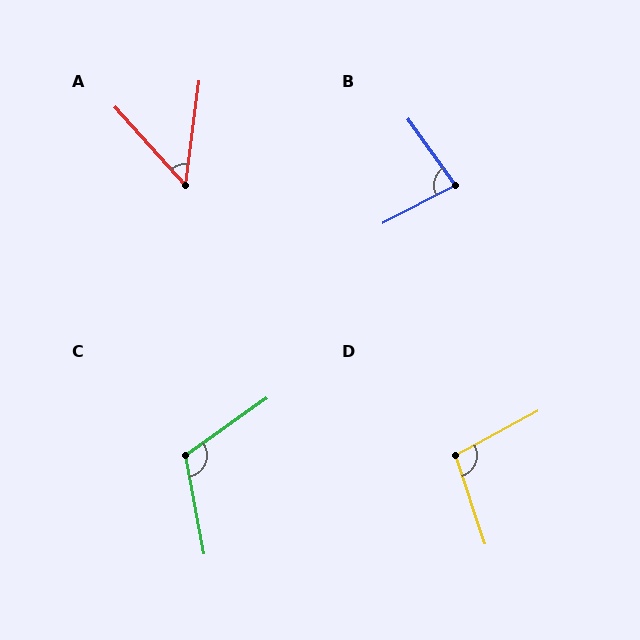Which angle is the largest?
C, at approximately 114 degrees.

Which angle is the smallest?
A, at approximately 49 degrees.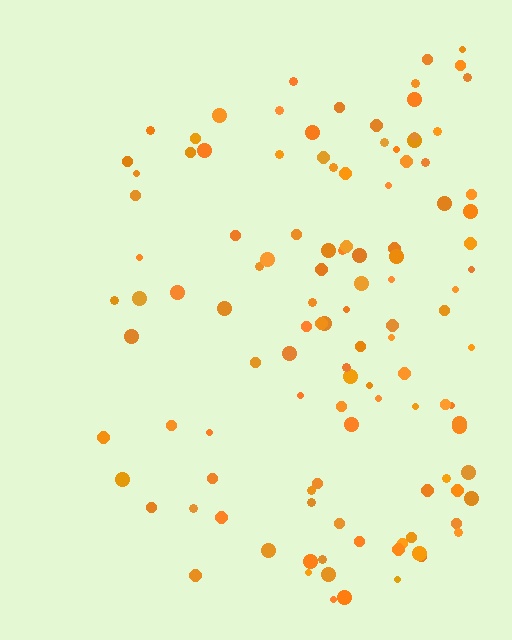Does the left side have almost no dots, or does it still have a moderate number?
Still a moderate number, just noticeably fewer than the right.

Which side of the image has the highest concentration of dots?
The right.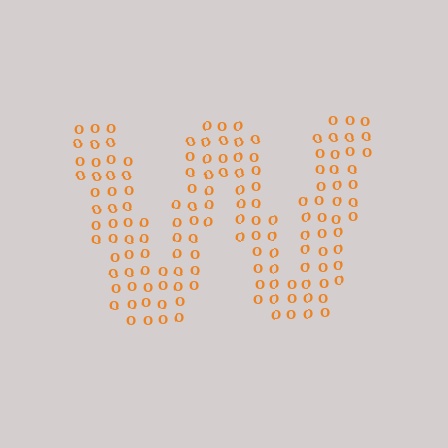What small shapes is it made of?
It is made of small letter O's.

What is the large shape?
The large shape is the letter W.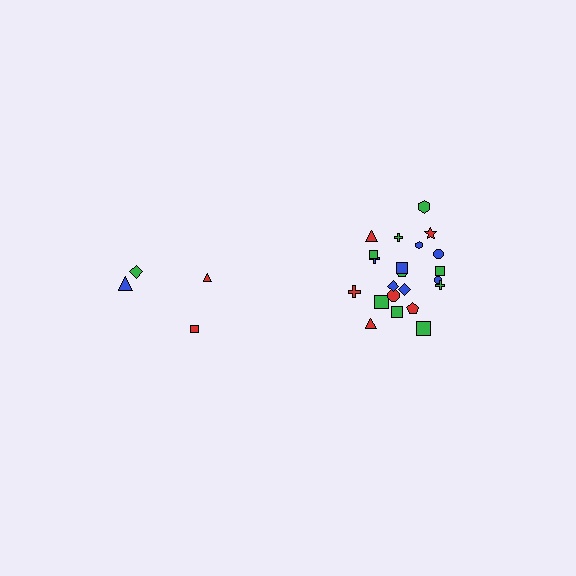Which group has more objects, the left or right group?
The right group.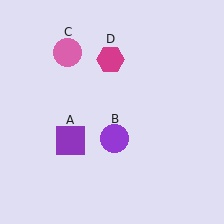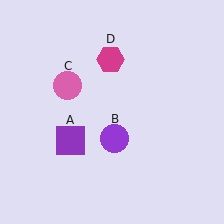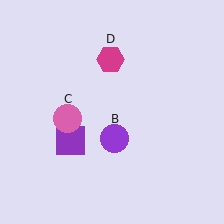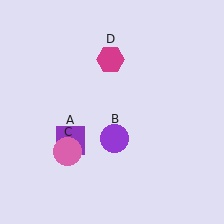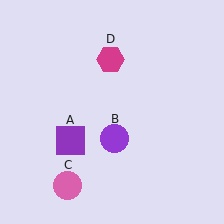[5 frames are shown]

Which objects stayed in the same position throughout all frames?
Purple square (object A) and purple circle (object B) and magenta hexagon (object D) remained stationary.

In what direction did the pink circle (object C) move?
The pink circle (object C) moved down.